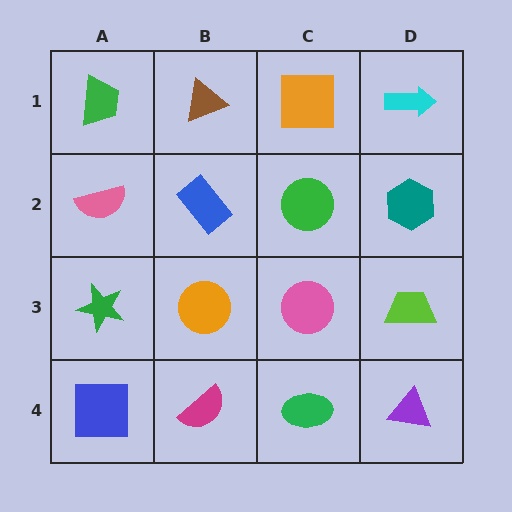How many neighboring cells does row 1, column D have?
2.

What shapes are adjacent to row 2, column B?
A brown triangle (row 1, column B), an orange circle (row 3, column B), a pink semicircle (row 2, column A), a green circle (row 2, column C).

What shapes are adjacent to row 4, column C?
A pink circle (row 3, column C), a magenta semicircle (row 4, column B), a purple triangle (row 4, column D).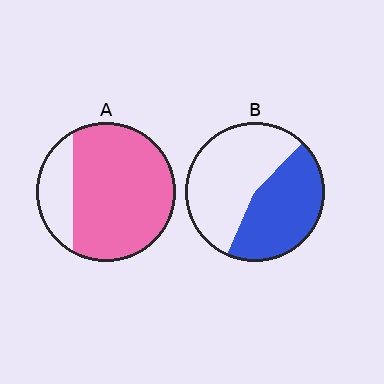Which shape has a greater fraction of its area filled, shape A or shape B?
Shape A.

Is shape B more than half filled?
No.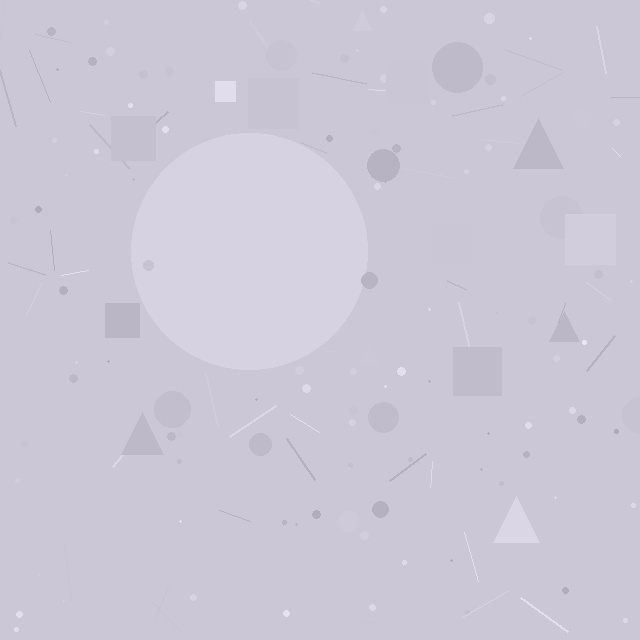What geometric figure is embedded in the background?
A circle is embedded in the background.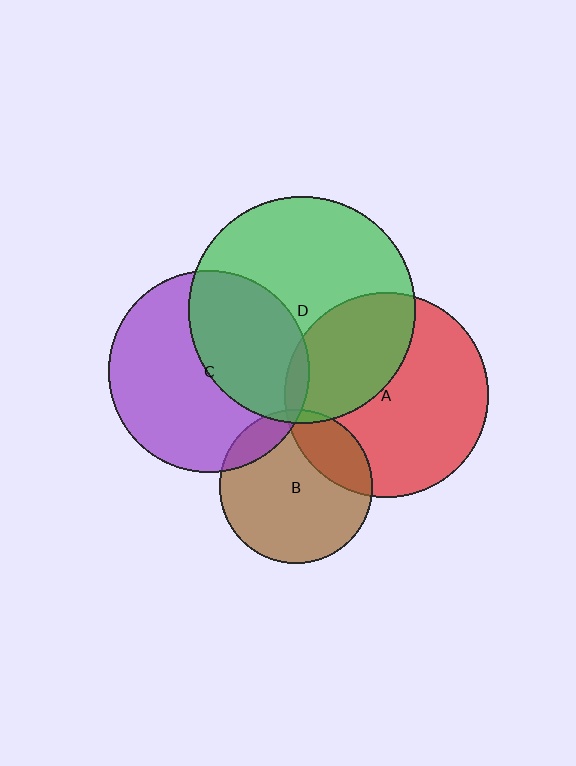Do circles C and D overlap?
Yes.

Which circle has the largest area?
Circle D (green).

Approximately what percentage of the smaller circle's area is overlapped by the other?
Approximately 40%.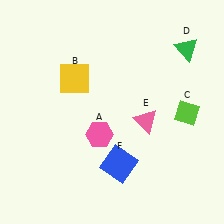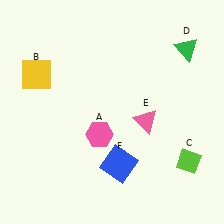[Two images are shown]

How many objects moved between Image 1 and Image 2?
2 objects moved between the two images.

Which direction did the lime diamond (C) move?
The lime diamond (C) moved down.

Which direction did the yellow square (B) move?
The yellow square (B) moved left.